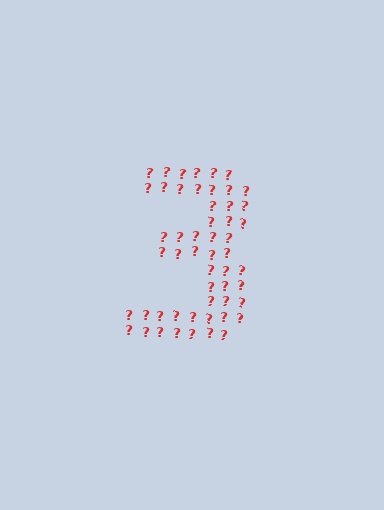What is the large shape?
The large shape is the digit 3.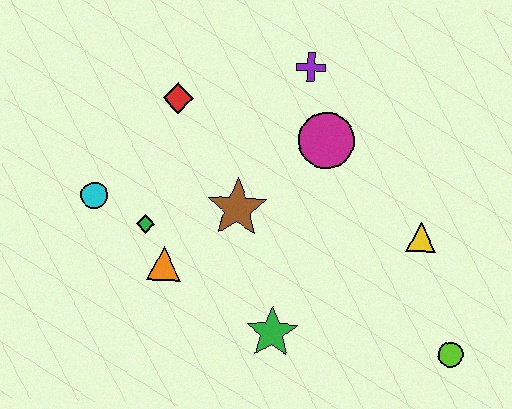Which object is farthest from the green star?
The purple cross is farthest from the green star.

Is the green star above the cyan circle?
No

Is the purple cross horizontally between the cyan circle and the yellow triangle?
Yes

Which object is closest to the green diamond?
The orange triangle is closest to the green diamond.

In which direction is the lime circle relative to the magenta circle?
The lime circle is below the magenta circle.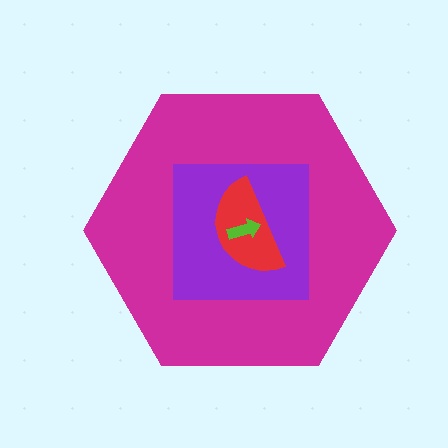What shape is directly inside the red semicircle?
The lime arrow.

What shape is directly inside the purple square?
The red semicircle.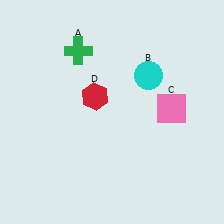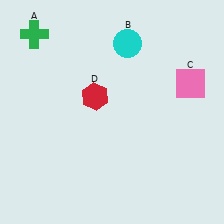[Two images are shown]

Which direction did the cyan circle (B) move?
The cyan circle (B) moved up.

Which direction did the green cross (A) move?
The green cross (A) moved left.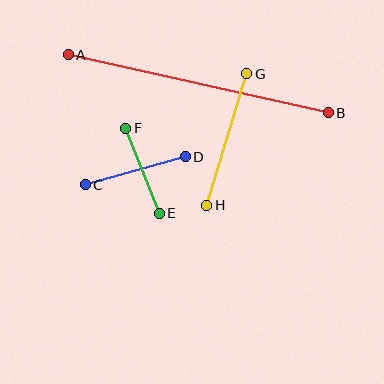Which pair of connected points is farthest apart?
Points A and B are farthest apart.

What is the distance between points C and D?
The distance is approximately 104 pixels.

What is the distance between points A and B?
The distance is approximately 266 pixels.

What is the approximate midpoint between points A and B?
The midpoint is at approximately (198, 84) pixels.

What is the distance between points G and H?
The distance is approximately 137 pixels.